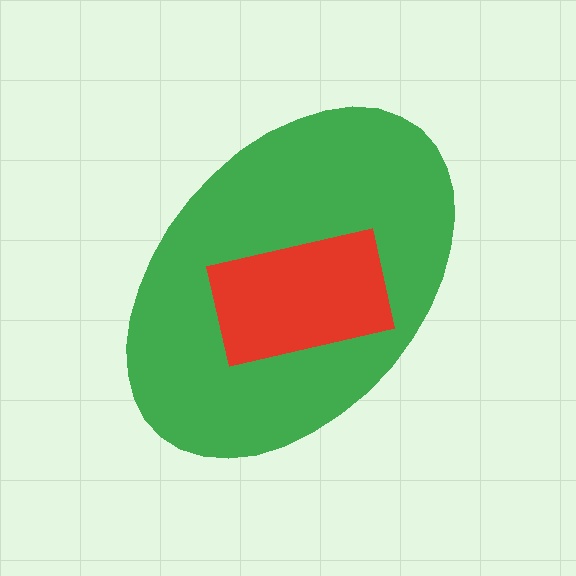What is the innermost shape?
The red rectangle.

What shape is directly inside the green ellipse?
The red rectangle.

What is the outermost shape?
The green ellipse.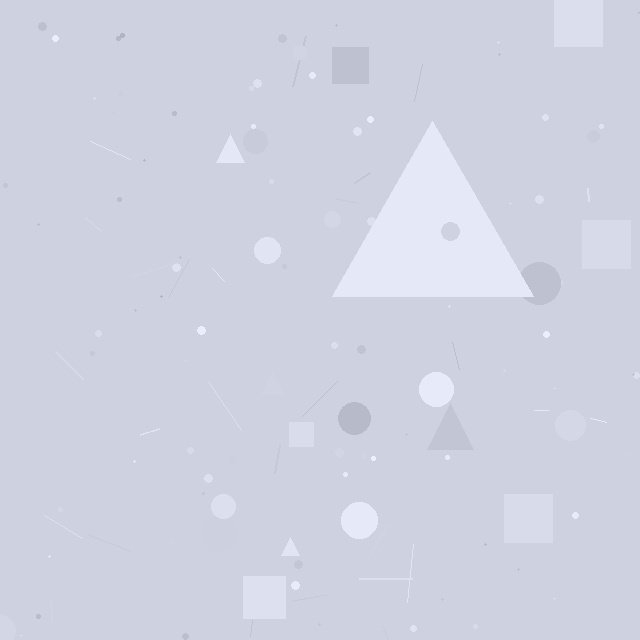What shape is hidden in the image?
A triangle is hidden in the image.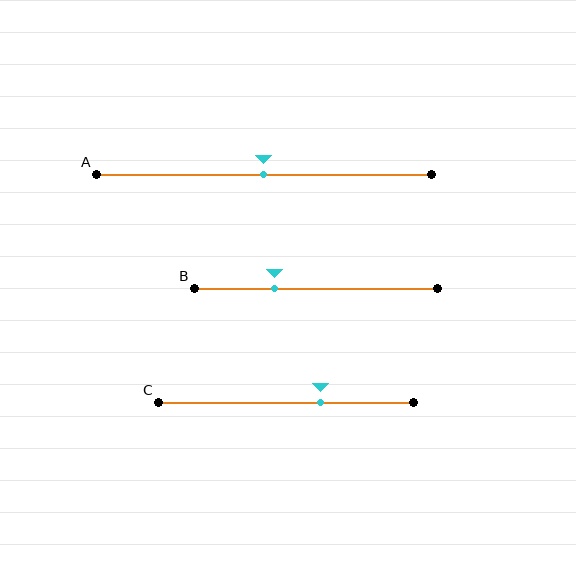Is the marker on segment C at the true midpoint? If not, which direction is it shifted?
No, the marker on segment C is shifted to the right by about 13% of the segment length.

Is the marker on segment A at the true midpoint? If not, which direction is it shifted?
Yes, the marker on segment A is at the true midpoint.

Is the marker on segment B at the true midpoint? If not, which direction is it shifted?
No, the marker on segment B is shifted to the left by about 17% of the segment length.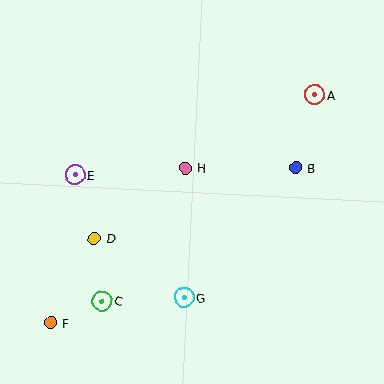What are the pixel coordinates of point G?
Point G is at (184, 297).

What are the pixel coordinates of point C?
Point C is at (102, 301).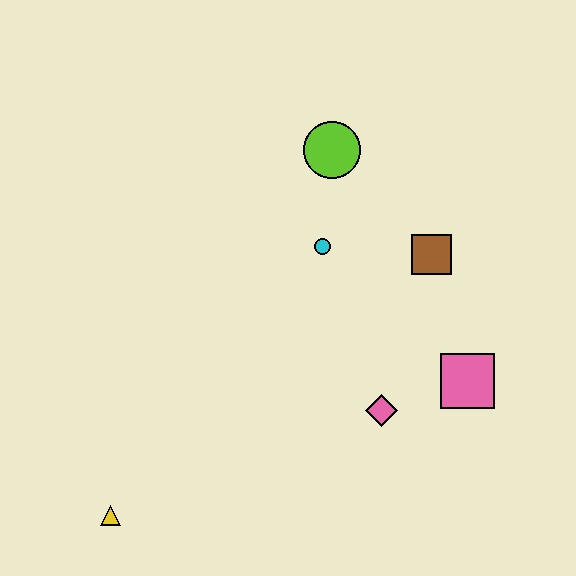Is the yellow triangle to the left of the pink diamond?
Yes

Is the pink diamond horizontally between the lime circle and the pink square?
Yes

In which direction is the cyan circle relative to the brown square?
The cyan circle is to the left of the brown square.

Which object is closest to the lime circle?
The cyan circle is closest to the lime circle.